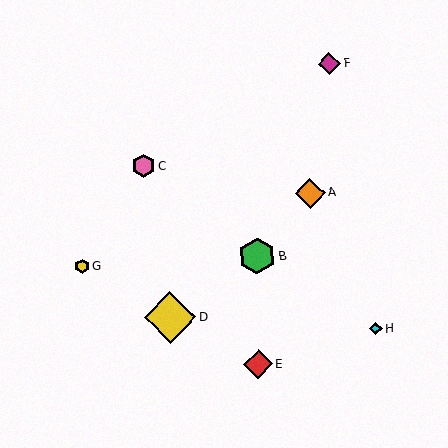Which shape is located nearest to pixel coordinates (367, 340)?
The cyan diamond (labeled H) at (375, 328) is nearest to that location.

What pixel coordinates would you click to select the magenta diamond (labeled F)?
Click at (329, 64) to select the magenta diamond F.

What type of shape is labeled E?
Shape E is a red diamond.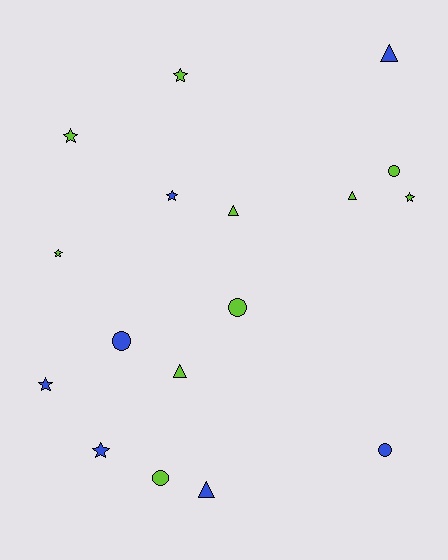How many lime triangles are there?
There are 3 lime triangles.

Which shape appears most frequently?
Star, with 7 objects.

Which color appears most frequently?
Lime, with 10 objects.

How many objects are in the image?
There are 17 objects.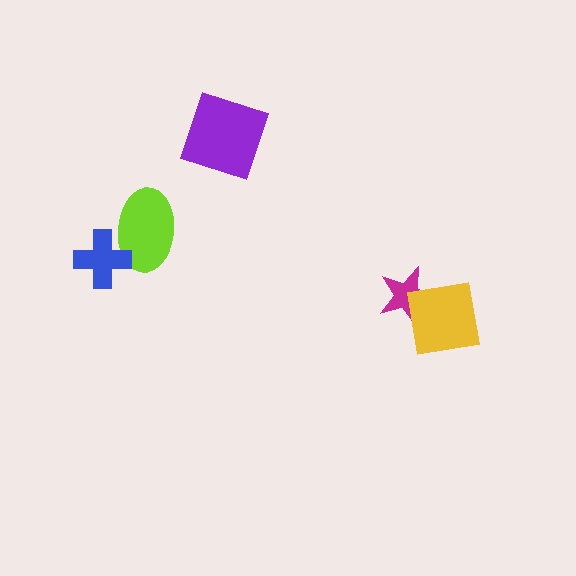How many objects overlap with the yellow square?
1 object overlaps with the yellow square.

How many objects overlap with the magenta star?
1 object overlaps with the magenta star.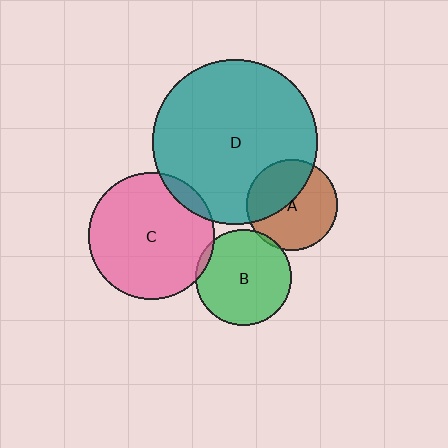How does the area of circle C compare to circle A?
Approximately 1.9 times.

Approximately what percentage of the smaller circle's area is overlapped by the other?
Approximately 40%.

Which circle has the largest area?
Circle D (teal).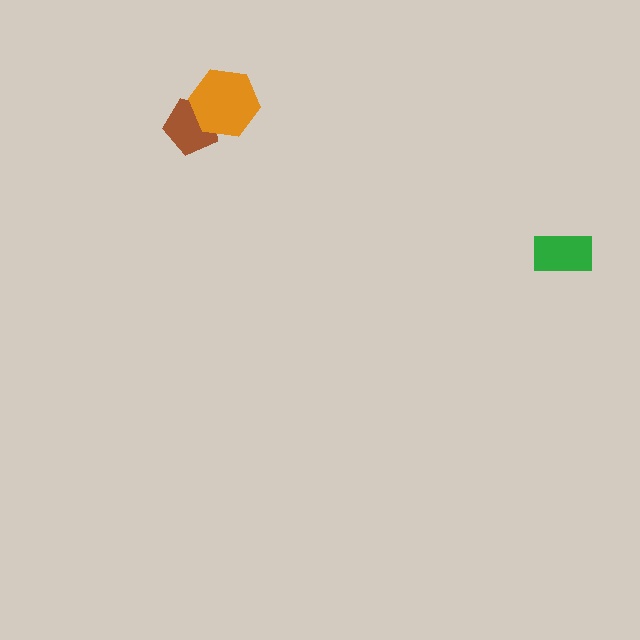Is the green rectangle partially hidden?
No, no other shape covers it.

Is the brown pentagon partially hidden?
Yes, it is partially covered by another shape.